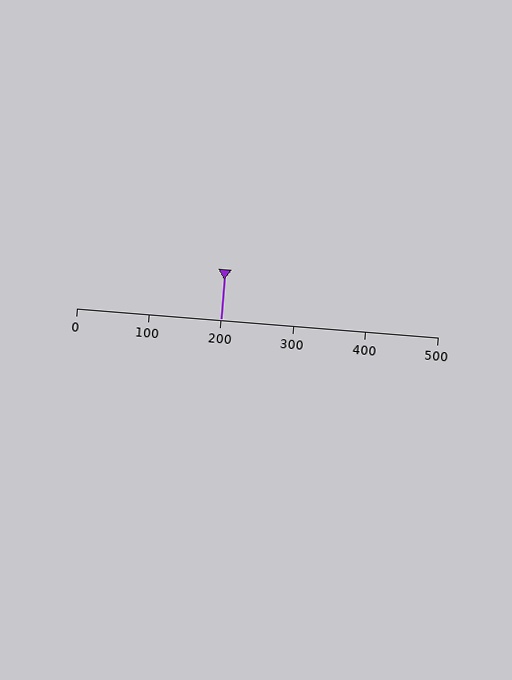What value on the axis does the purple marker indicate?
The marker indicates approximately 200.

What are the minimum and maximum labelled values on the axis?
The axis runs from 0 to 500.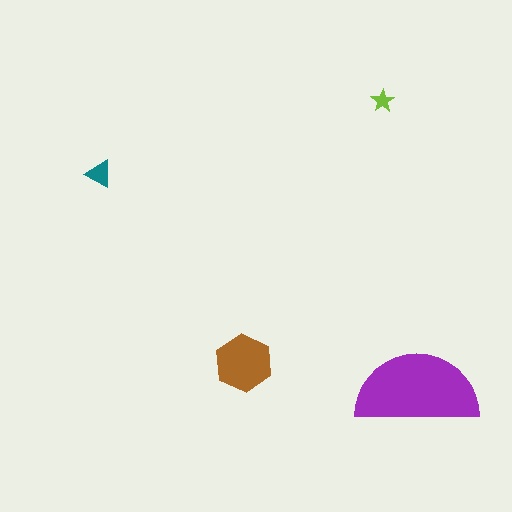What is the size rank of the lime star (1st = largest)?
4th.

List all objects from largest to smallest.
The purple semicircle, the brown hexagon, the teal triangle, the lime star.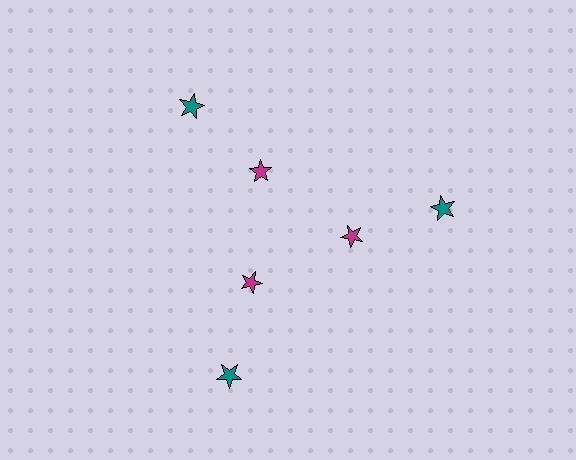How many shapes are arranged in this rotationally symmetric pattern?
There are 6 shapes, arranged in 3 groups of 2.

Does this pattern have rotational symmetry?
Yes, this pattern has 3-fold rotational symmetry. It looks the same after rotating 120 degrees around the center.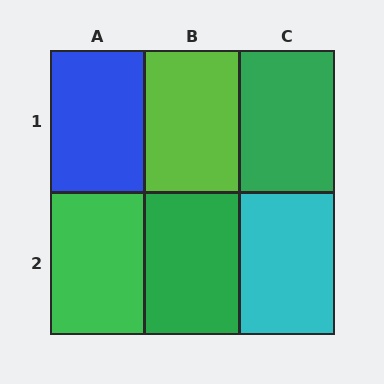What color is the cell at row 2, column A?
Green.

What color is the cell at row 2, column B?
Green.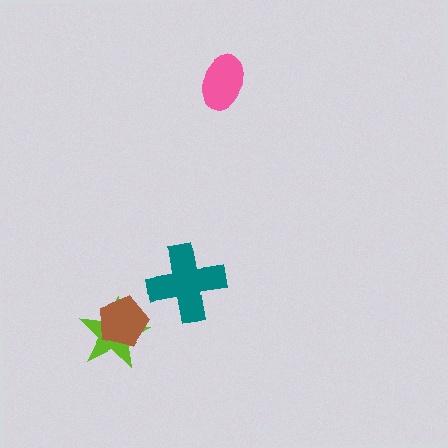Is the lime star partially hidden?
Yes, it is partially covered by another shape.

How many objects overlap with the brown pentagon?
1 object overlaps with the brown pentagon.